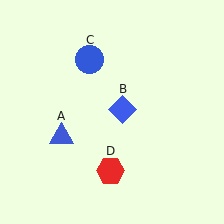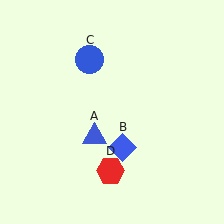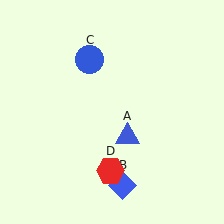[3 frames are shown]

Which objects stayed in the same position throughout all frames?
Blue circle (object C) and red hexagon (object D) remained stationary.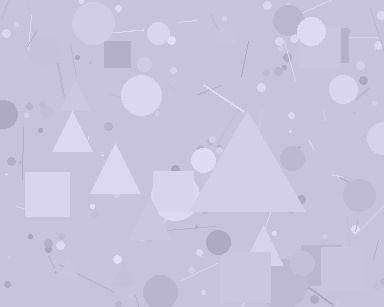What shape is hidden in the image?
A triangle is hidden in the image.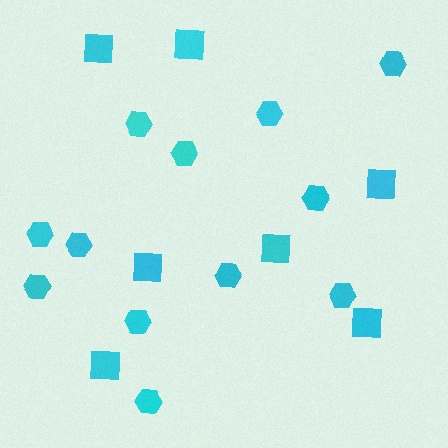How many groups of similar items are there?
There are 2 groups: one group of squares (7) and one group of hexagons (12).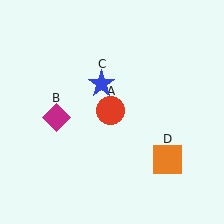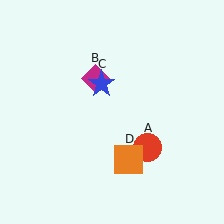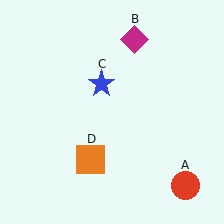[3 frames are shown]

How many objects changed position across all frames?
3 objects changed position: red circle (object A), magenta diamond (object B), orange square (object D).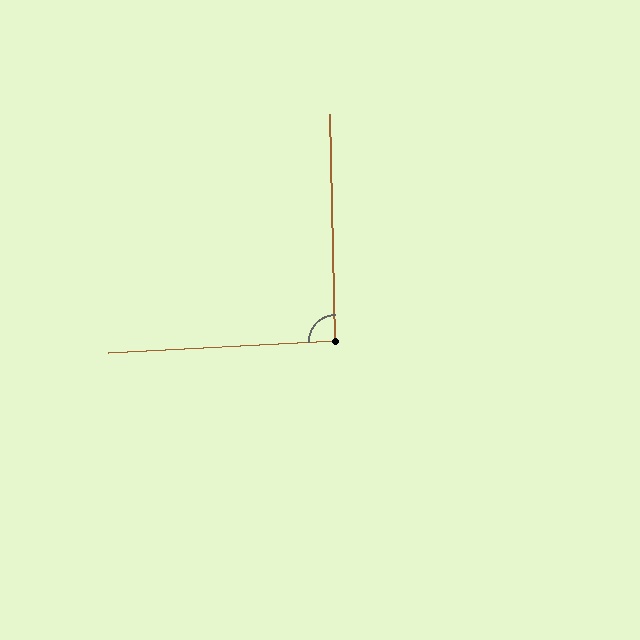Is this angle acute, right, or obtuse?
It is approximately a right angle.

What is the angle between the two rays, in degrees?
Approximately 92 degrees.